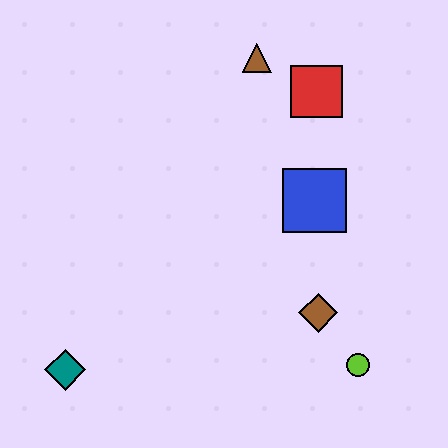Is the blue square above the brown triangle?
No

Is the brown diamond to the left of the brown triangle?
No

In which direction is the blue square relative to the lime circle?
The blue square is above the lime circle.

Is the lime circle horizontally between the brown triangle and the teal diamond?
No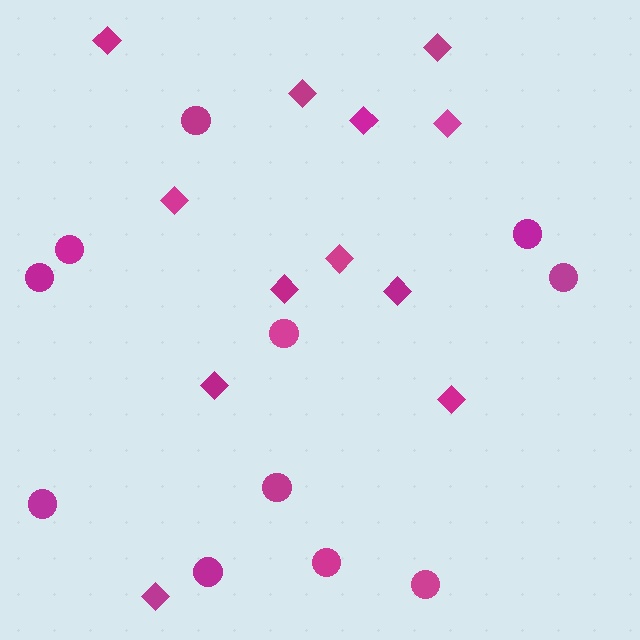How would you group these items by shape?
There are 2 groups: one group of diamonds (12) and one group of circles (11).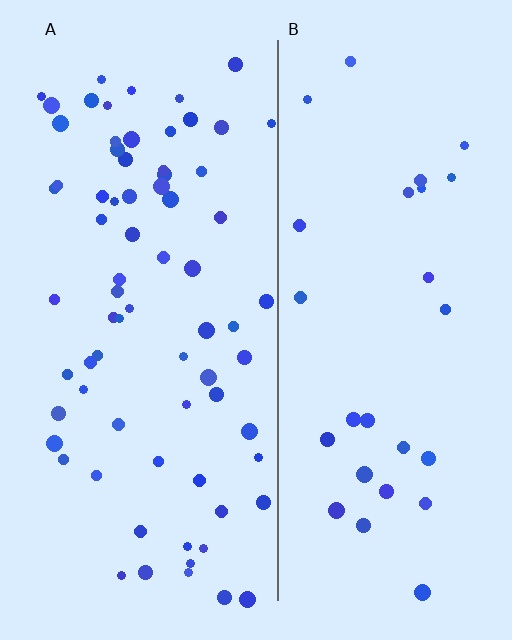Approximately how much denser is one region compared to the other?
Approximately 2.6× — region A over region B.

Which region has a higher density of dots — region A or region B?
A (the left).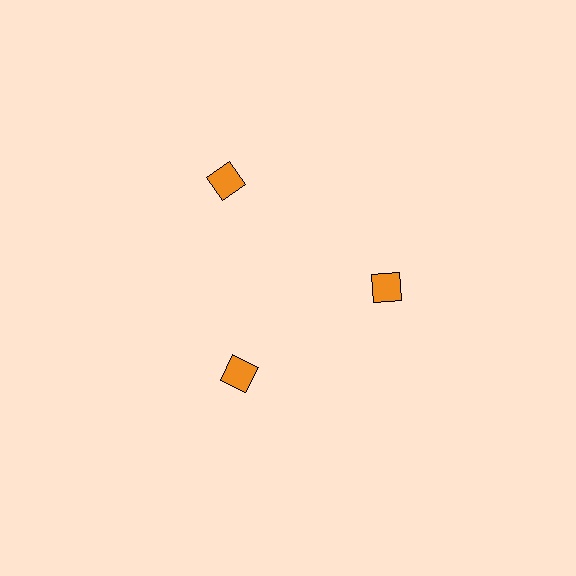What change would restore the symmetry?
The symmetry would be restored by moving it inward, back onto the ring so that all 3 diamonds sit at equal angles and equal distance from the center.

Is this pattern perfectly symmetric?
No. The 3 orange diamonds are arranged in a ring, but one element near the 11 o'clock position is pushed outward from the center, breaking the 3-fold rotational symmetry.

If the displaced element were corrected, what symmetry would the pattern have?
It would have 3-fold rotational symmetry — the pattern would map onto itself every 120 degrees.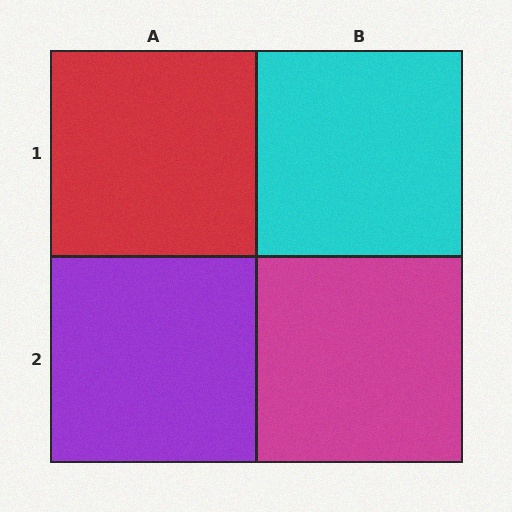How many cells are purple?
1 cell is purple.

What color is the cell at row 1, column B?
Cyan.